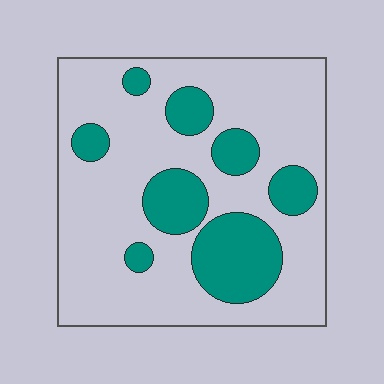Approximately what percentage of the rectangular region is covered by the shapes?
Approximately 25%.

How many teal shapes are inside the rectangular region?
8.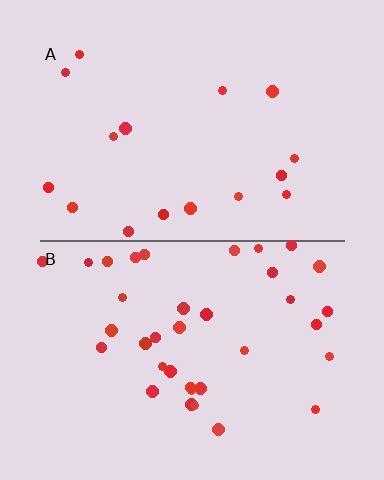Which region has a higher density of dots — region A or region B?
B (the bottom).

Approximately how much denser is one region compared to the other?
Approximately 2.2× — region B over region A.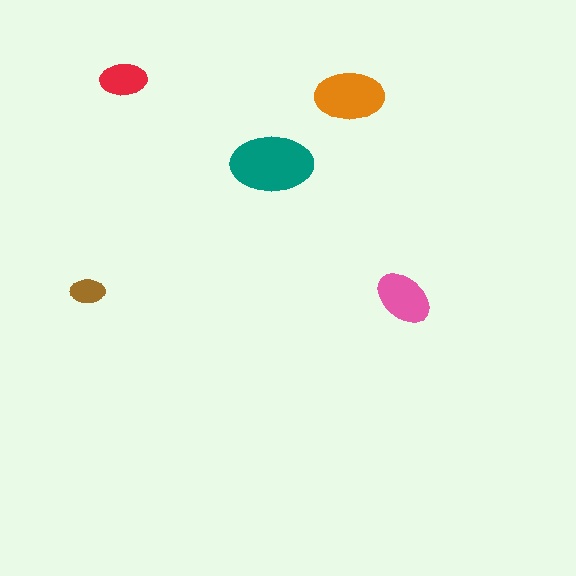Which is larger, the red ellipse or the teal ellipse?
The teal one.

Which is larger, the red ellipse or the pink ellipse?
The pink one.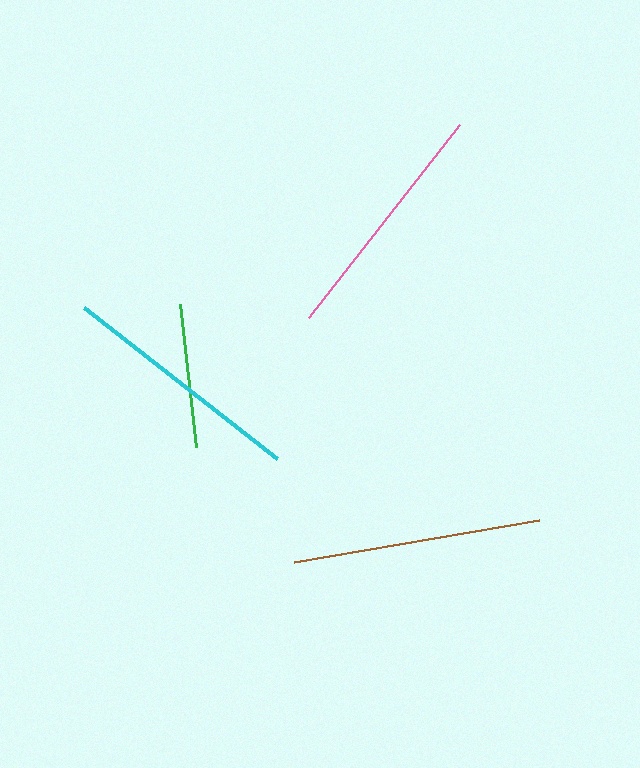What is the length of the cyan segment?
The cyan segment is approximately 245 pixels long.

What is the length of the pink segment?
The pink segment is approximately 245 pixels long.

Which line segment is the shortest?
The green line is the shortest at approximately 144 pixels.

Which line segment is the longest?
The brown line is the longest at approximately 248 pixels.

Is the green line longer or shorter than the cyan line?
The cyan line is longer than the green line.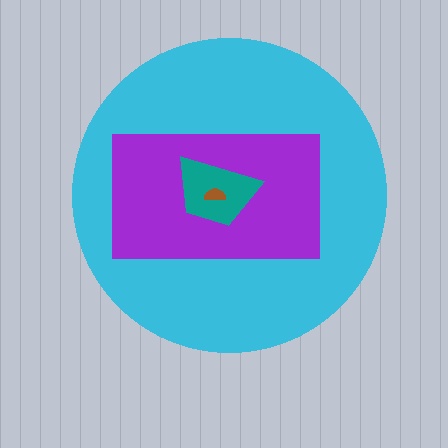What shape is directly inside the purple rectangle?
The teal trapezoid.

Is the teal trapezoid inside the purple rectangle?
Yes.